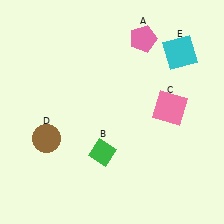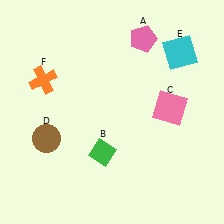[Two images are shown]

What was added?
An orange cross (F) was added in Image 2.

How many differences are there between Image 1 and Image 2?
There is 1 difference between the two images.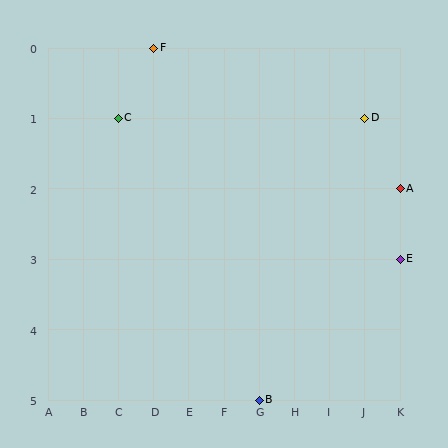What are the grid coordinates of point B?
Point B is at grid coordinates (G, 5).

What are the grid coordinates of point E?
Point E is at grid coordinates (K, 3).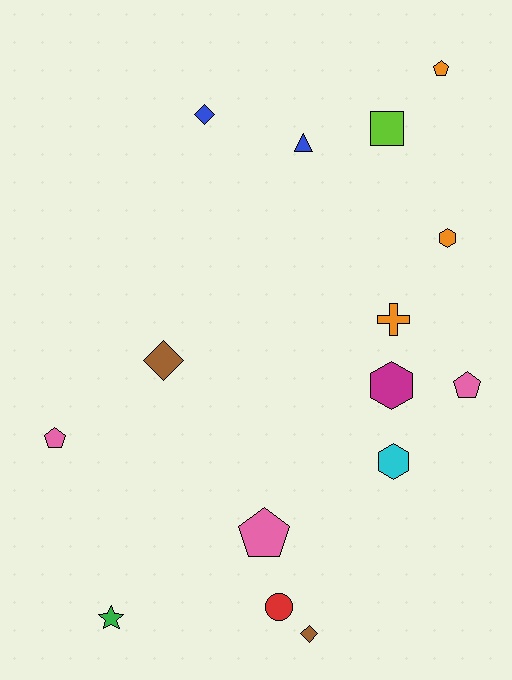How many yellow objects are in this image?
There are no yellow objects.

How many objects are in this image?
There are 15 objects.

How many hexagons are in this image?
There are 3 hexagons.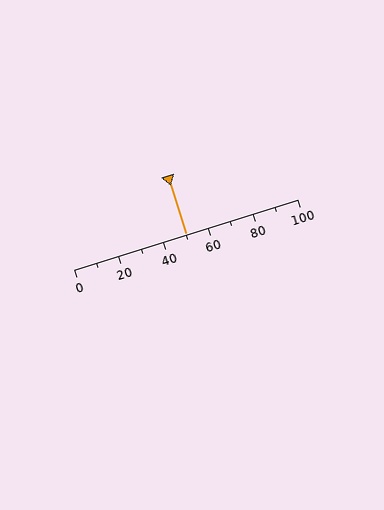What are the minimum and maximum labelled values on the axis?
The axis runs from 0 to 100.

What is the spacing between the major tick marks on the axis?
The major ticks are spaced 20 apart.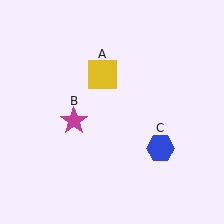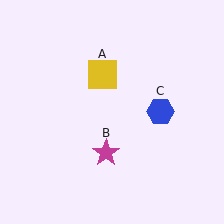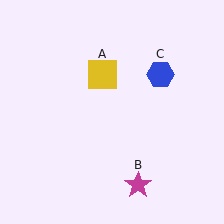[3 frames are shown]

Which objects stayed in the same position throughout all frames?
Yellow square (object A) remained stationary.